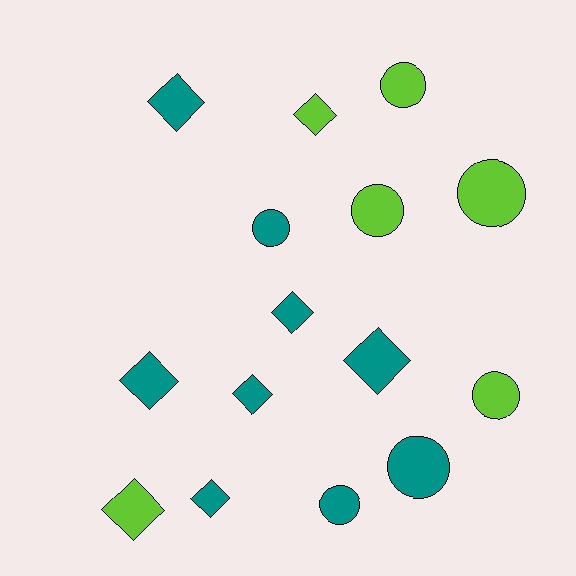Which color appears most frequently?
Teal, with 9 objects.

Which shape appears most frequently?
Diamond, with 8 objects.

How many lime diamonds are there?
There are 2 lime diamonds.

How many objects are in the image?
There are 15 objects.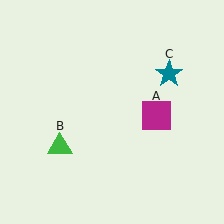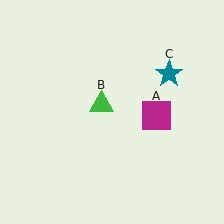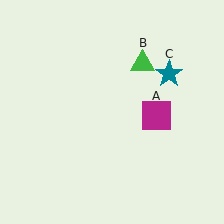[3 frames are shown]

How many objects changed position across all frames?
1 object changed position: green triangle (object B).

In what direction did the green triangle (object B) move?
The green triangle (object B) moved up and to the right.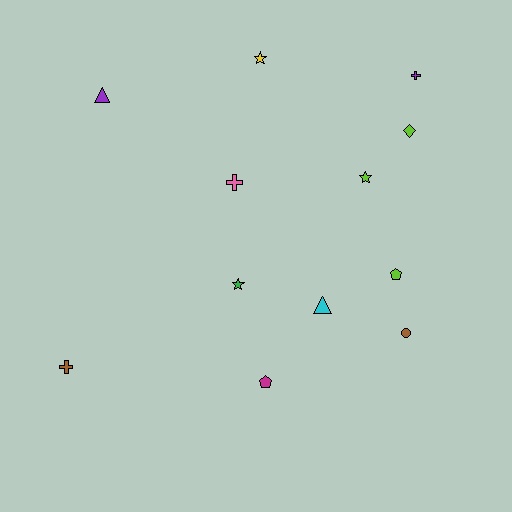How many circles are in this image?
There is 1 circle.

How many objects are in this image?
There are 12 objects.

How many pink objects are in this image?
There is 1 pink object.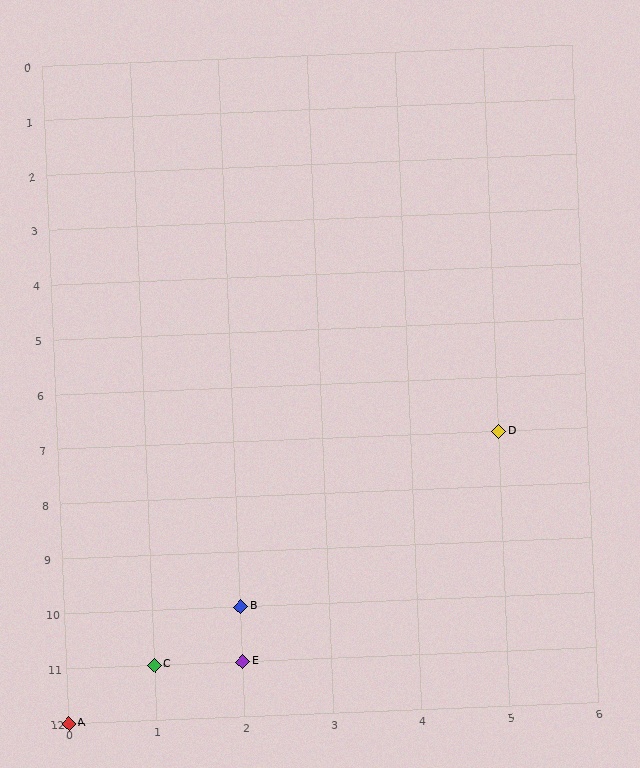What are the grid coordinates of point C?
Point C is at grid coordinates (1, 11).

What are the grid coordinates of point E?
Point E is at grid coordinates (2, 11).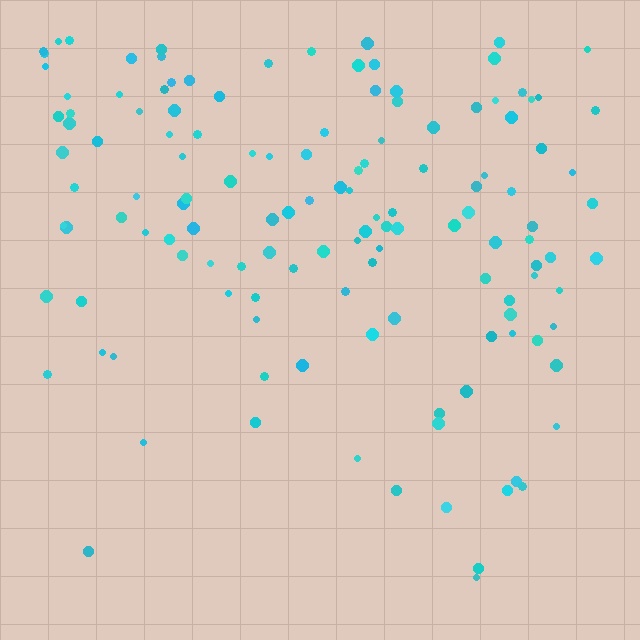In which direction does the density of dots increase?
From bottom to top, with the top side densest.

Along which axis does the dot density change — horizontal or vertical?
Vertical.